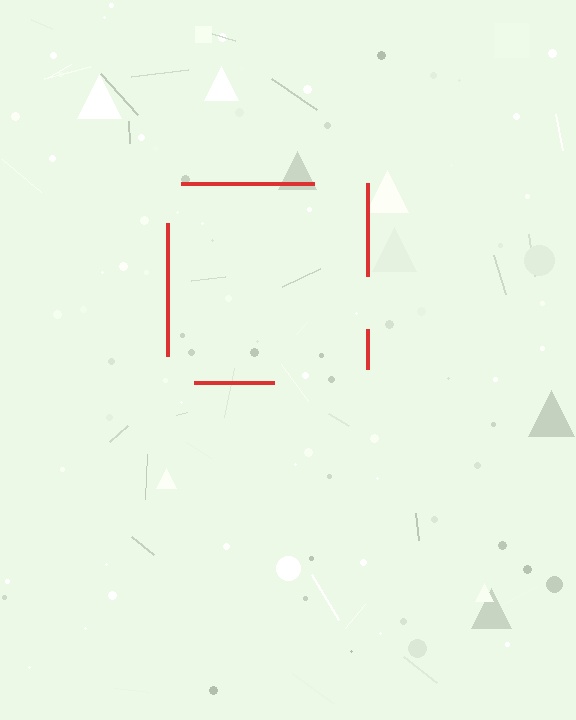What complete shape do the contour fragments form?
The contour fragments form a square.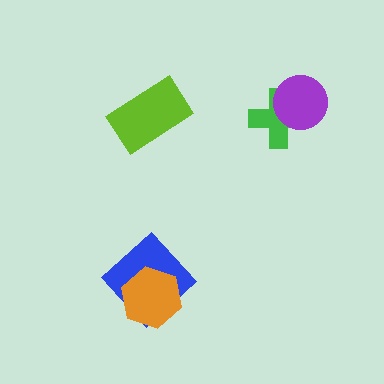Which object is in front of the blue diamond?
The orange hexagon is in front of the blue diamond.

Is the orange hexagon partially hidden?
No, no other shape covers it.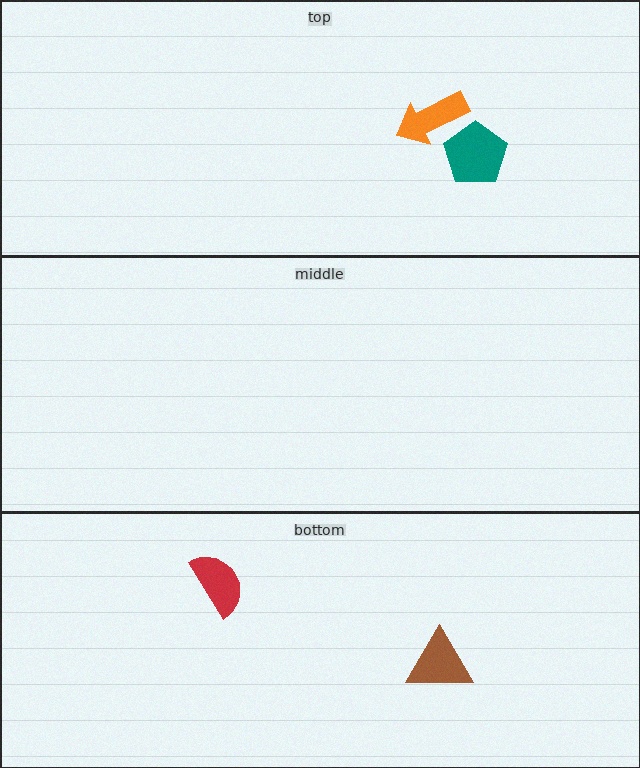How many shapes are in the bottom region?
2.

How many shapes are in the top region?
2.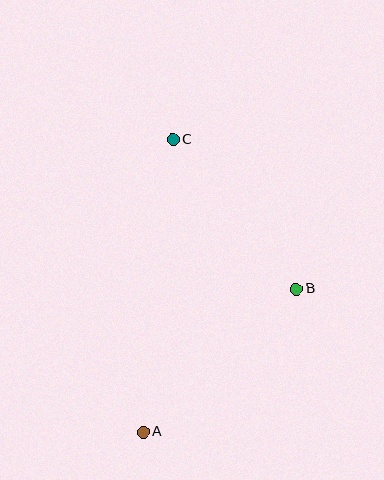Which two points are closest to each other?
Points B and C are closest to each other.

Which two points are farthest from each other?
Points A and C are farthest from each other.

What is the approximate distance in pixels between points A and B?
The distance between A and B is approximately 210 pixels.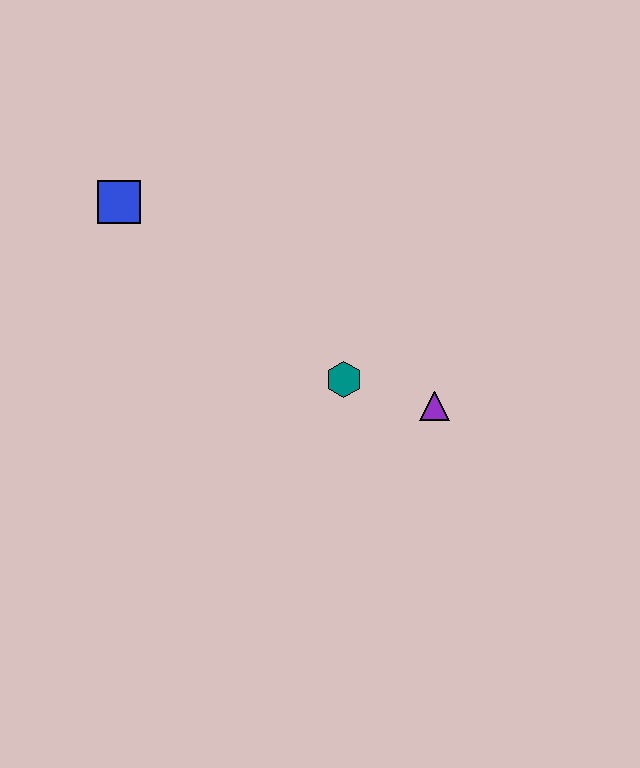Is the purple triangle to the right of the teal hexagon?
Yes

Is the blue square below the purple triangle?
No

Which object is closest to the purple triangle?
The teal hexagon is closest to the purple triangle.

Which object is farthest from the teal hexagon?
The blue square is farthest from the teal hexagon.